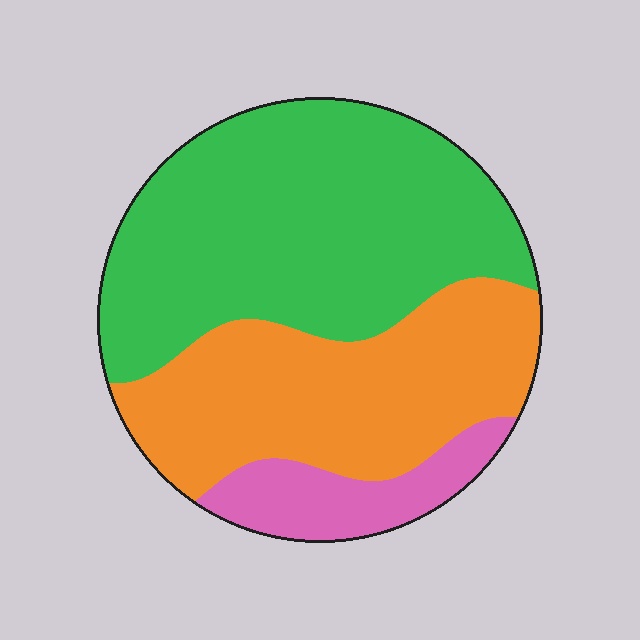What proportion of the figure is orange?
Orange covers about 35% of the figure.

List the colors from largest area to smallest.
From largest to smallest: green, orange, pink.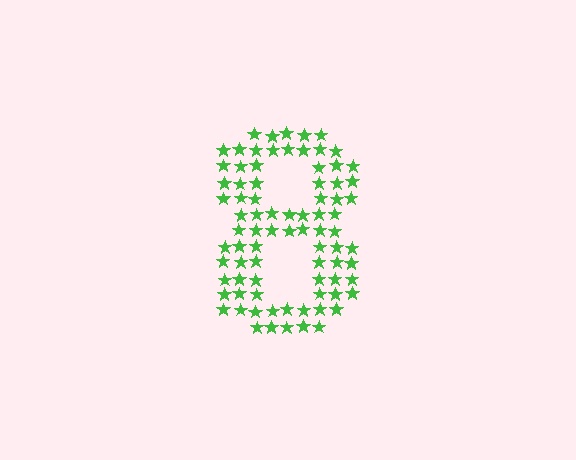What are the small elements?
The small elements are stars.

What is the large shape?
The large shape is the digit 8.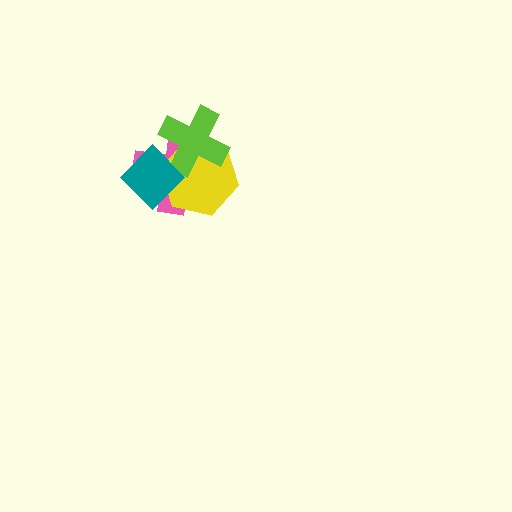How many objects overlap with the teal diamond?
3 objects overlap with the teal diamond.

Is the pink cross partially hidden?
Yes, it is partially covered by another shape.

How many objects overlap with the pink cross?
3 objects overlap with the pink cross.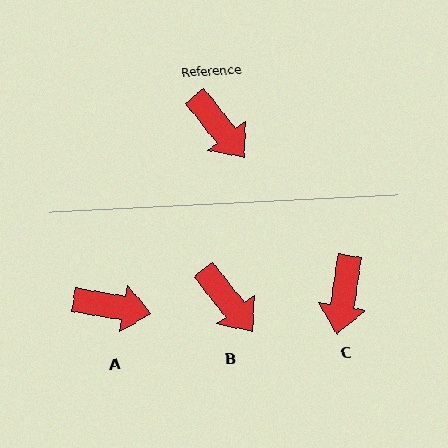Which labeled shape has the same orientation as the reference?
B.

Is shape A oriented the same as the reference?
No, it is off by about 41 degrees.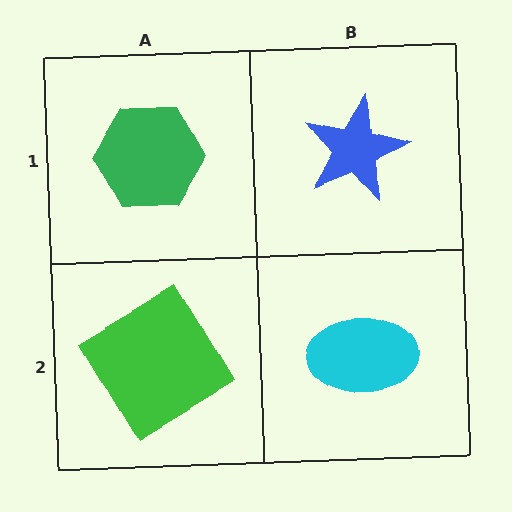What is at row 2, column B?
A cyan ellipse.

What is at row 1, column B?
A blue star.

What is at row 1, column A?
A green hexagon.